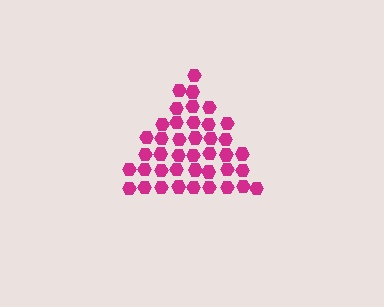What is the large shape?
The large shape is a triangle.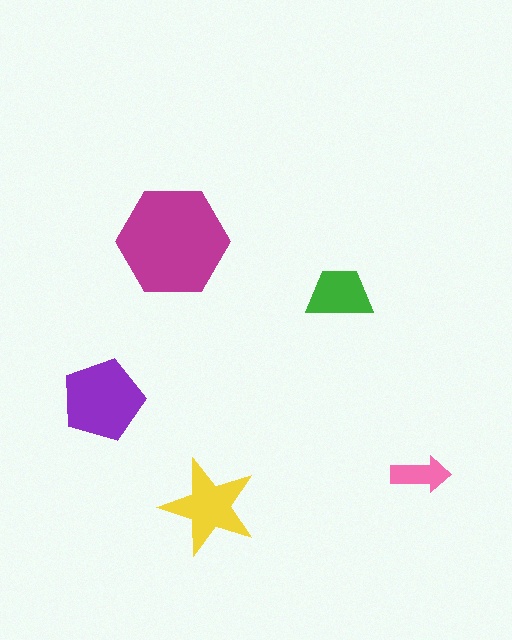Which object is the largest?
The magenta hexagon.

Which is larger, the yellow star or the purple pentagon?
The purple pentagon.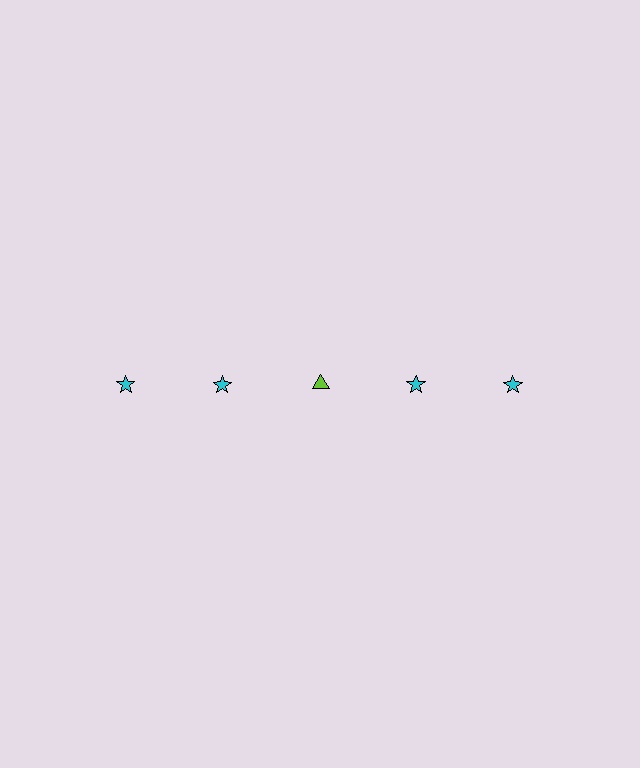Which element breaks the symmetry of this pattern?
The lime triangle in the top row, center column breaks the symmetry. All other shapes are cyan stars.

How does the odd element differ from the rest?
It differs in both color (lime instead of cyan) and shape (triangle instead of star).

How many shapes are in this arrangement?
There are 5 shapes arranged in a grid pattern.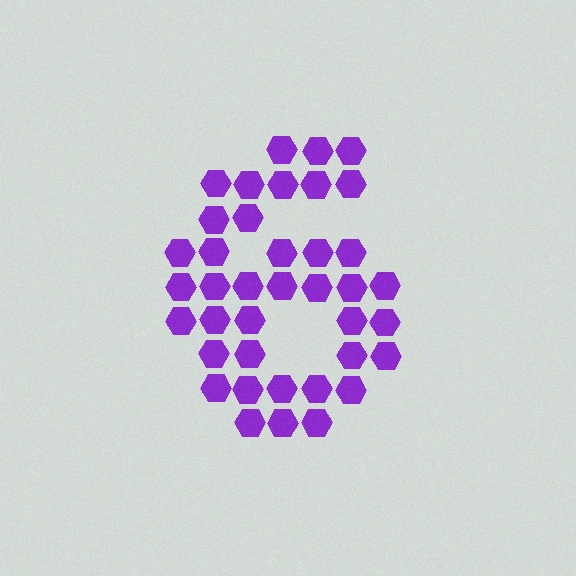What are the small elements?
The small elements are hexagons.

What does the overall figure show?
The overall figure shows the digit 6.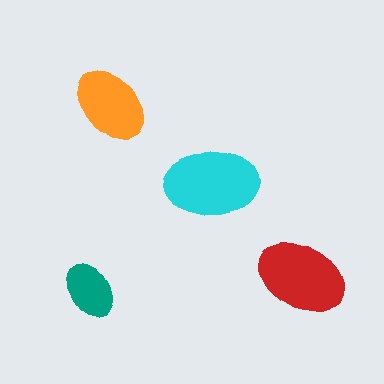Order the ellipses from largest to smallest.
the cyan one, the red one, the orange one, the teal one.